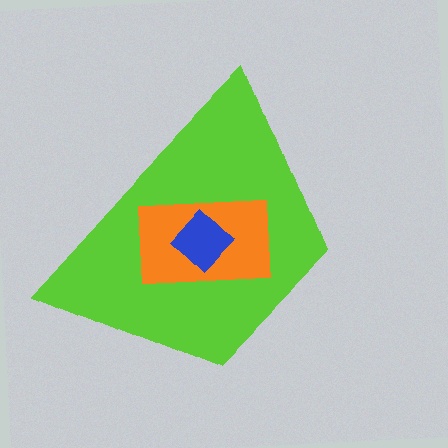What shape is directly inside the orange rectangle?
The blue diamond.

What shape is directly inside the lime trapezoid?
The orange rectangle.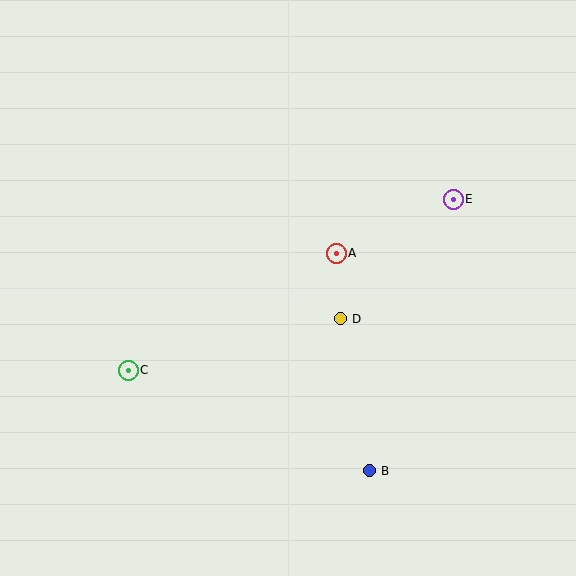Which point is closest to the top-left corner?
Point C is closest to the top-left corner.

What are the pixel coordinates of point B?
Point B is at (369, 471).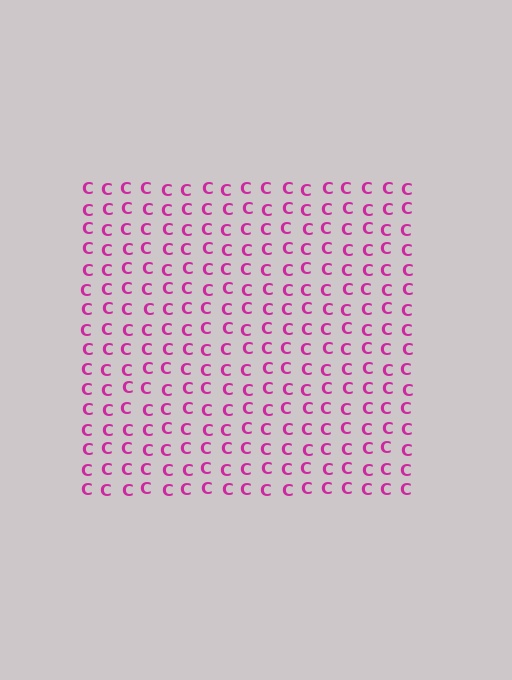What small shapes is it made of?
It is made of small letter C's.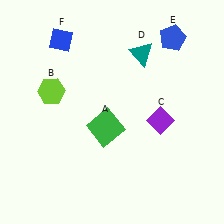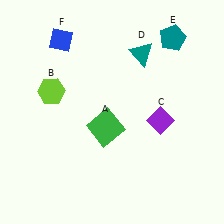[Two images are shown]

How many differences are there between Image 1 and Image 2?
There is 1 difference between the two images.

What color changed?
The pentagon (E) changed from blue in Image 1 to teal in Image 2.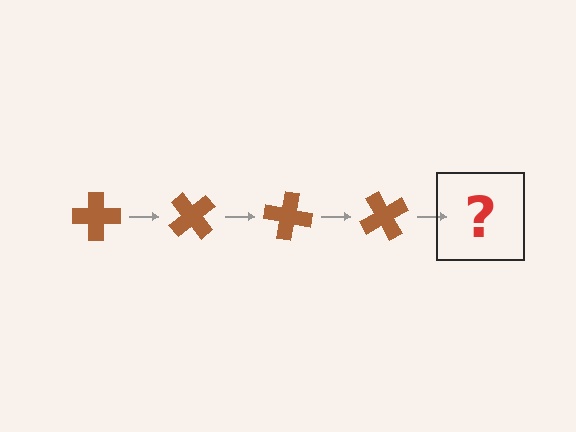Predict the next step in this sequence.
The next step is a brown cross rotated 200 degrees.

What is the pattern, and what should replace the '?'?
The pattern is that the cross rotates 50 degrees each step. The '?' should be a brown cross rotated 200 degrees.